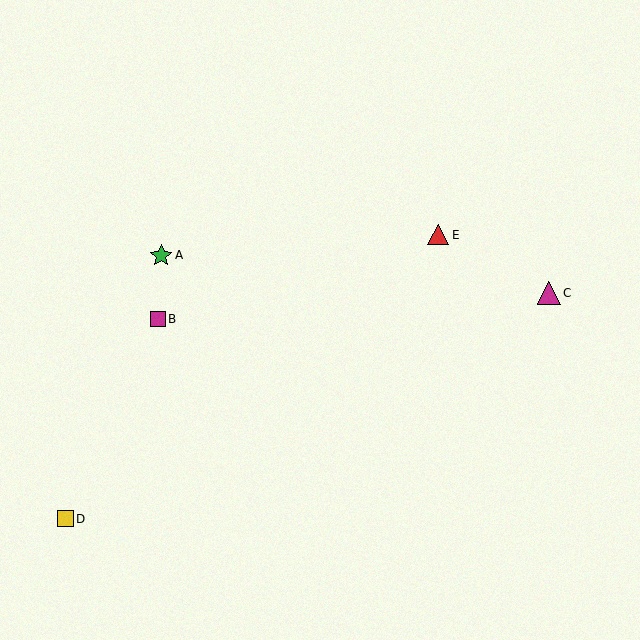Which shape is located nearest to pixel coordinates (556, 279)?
The magenta triangle (labeled C) at (549, 293) is nearest to that location.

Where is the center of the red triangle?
The center of the red triangle is at (438, 235).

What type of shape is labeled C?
Shape C is a magenta triangle.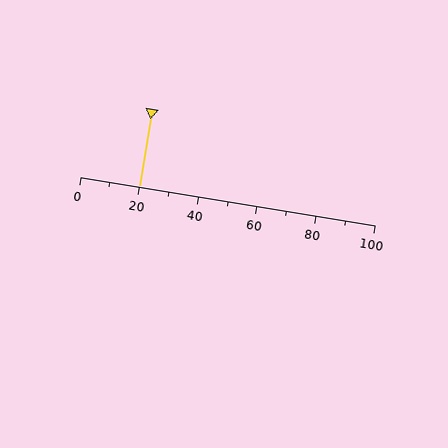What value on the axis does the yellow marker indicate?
The marker indicates approximately 20.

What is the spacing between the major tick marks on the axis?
The major ticks are spaced 20 apart.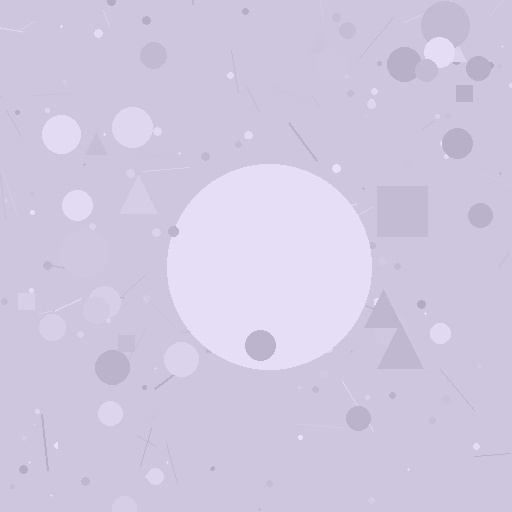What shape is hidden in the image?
A circle is hidden in the image.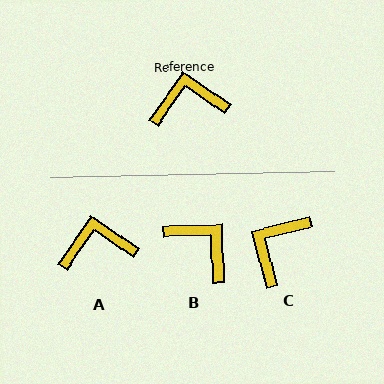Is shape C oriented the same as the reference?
No, it is off by about 49 degrees.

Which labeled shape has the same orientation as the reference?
A.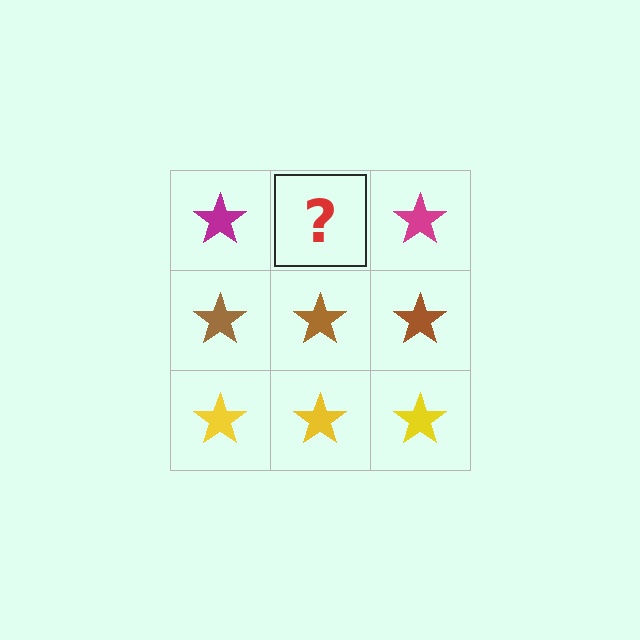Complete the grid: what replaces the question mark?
The question mark should be replaced with a magenta star.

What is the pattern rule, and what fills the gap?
The rule is that each row has a consistent color. The gap should be filled with a magenta star.